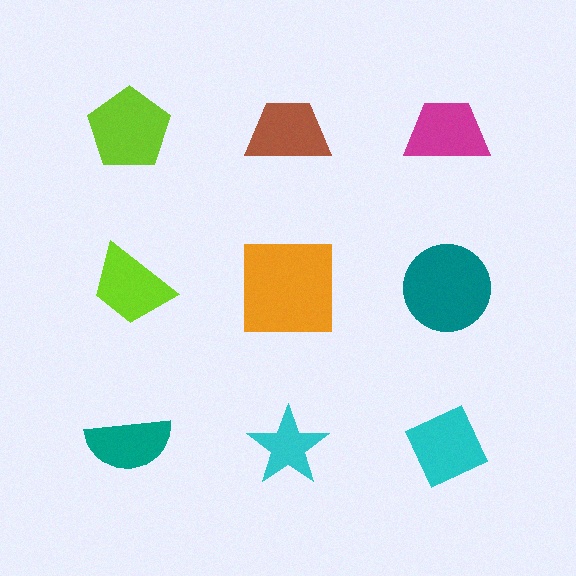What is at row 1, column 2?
A brown trapezoid.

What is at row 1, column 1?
A lime pentagon.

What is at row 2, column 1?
A lime trapezoid.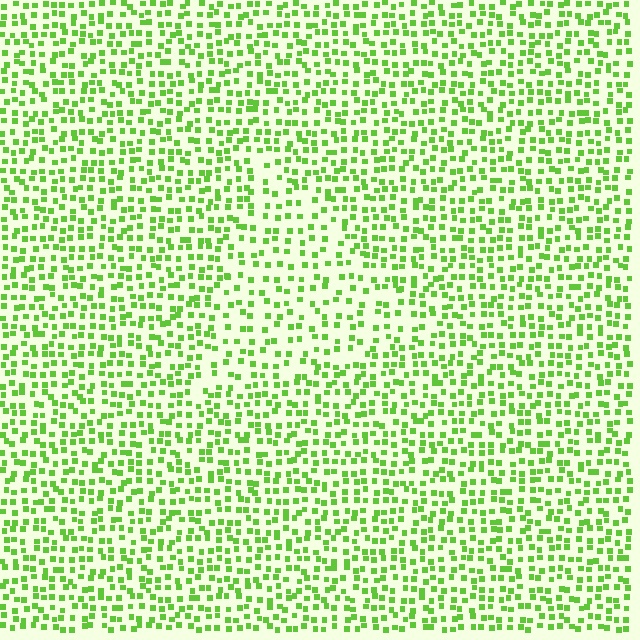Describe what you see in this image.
The image contains small lime elements arranged at two different densities. A triangle-shaped region is visible where the elements are less densely packed than the surrounding area.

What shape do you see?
I see a triangle.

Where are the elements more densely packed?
The elements are more densely packed outside the triangle boundary.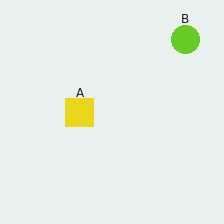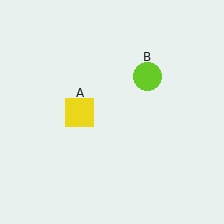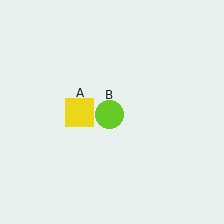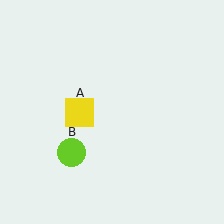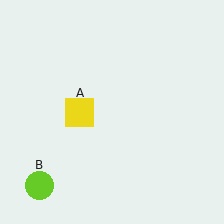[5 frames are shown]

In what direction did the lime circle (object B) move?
The lime circle (object B) moved down and to the left.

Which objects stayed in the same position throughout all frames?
Yellow square (object A) remained stationary.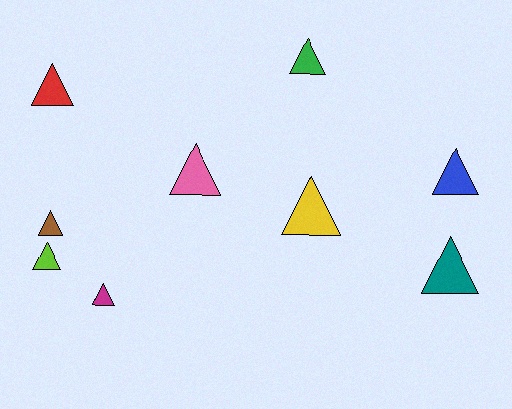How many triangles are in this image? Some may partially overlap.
There are 9 triangles.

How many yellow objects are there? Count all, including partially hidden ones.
There is 1 yellow object.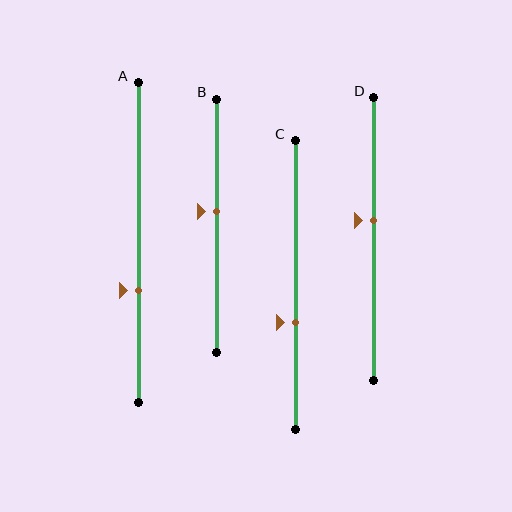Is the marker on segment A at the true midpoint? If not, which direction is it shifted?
No, the marker on segment A is shifted downward by about 15% of the segment length.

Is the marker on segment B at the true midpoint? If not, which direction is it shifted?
No, the marker on segment B is shifted upward by about 6% of the segment length.